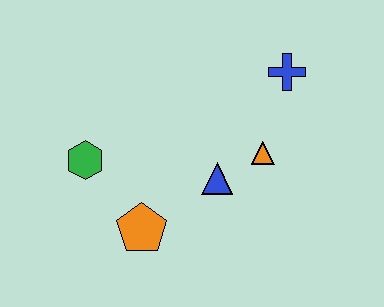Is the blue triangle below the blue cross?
Yes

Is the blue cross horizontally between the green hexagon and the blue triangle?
No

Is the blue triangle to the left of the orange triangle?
Yes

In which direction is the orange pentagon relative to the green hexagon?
The orange pentagon is below the green hexagon.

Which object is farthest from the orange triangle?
The green hexagon is farthest from the orange triangle.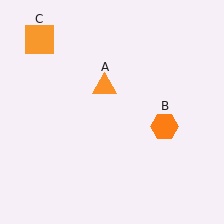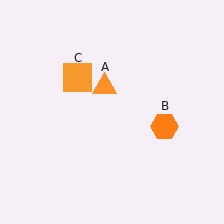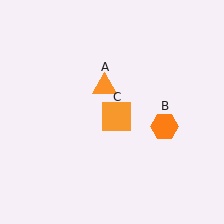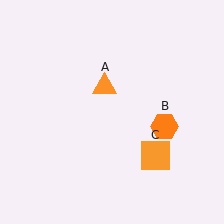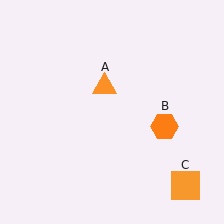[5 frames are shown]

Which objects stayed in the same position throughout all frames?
Orange triangle (object A) and orange hexagon (object B) remained stationary.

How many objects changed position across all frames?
1 object changed position: orange square (object C).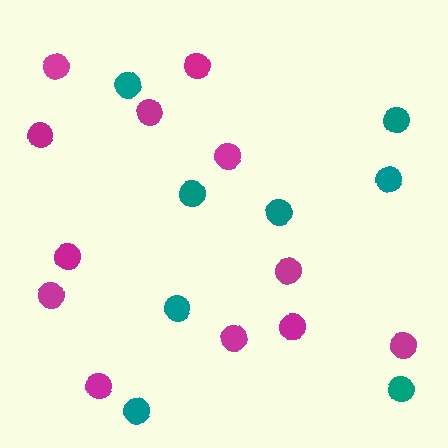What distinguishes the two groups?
There are 2 groups: one group of teal circles (8) and one group of magenta circles (12).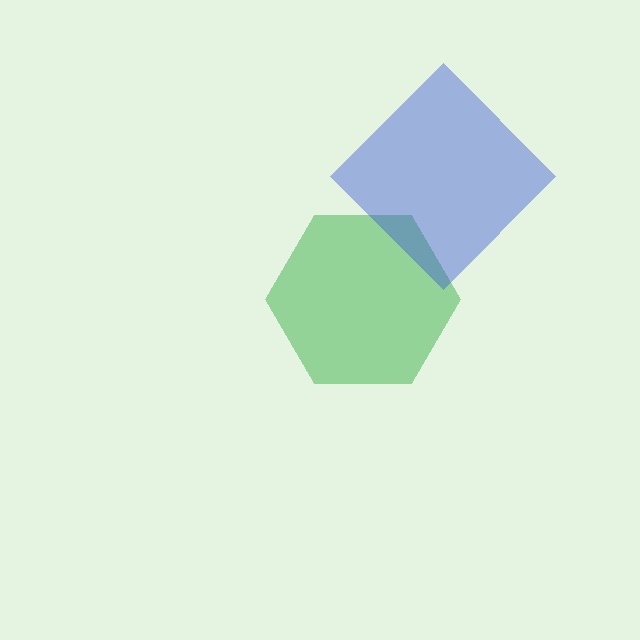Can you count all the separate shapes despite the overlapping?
Yes, there are 2 separate shapes.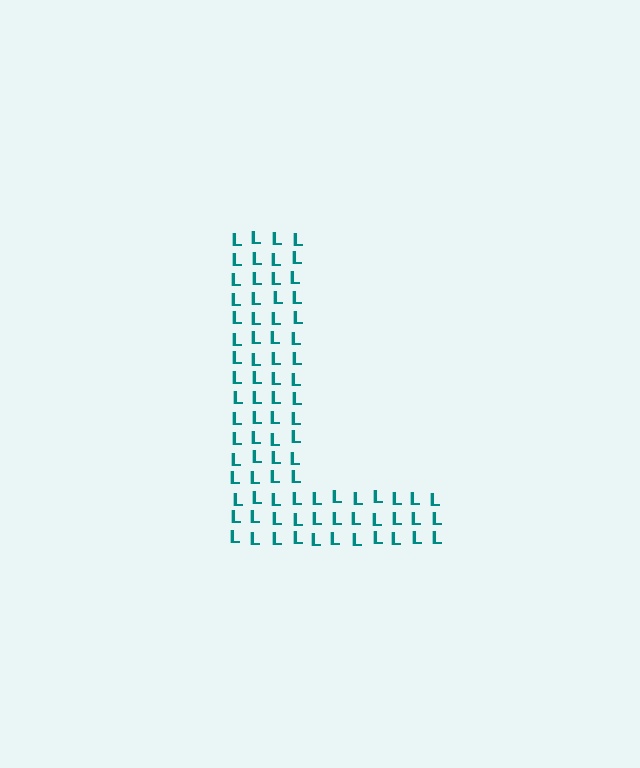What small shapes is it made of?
It is made of small letter L's.